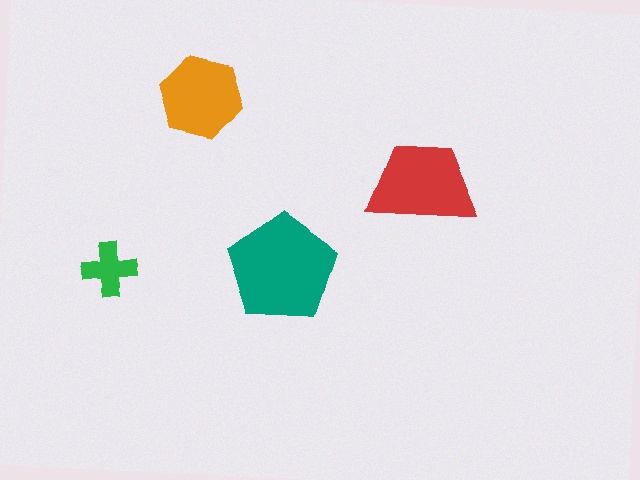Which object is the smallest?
The green cross.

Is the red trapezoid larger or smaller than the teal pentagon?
Smaller.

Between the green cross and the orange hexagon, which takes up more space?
The orange hexagon.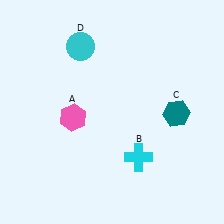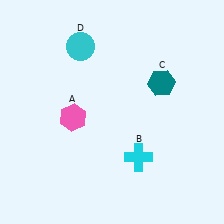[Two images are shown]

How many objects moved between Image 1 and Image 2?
1 object moved between the two images.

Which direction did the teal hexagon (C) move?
The teal hexagon (C) moved up.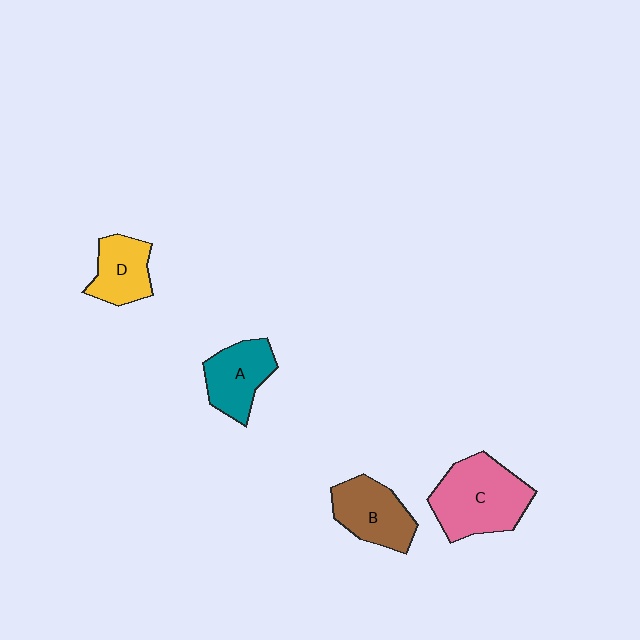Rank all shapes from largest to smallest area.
From largest to smallest: C (pink), B (brown), A (teal), D (yellow).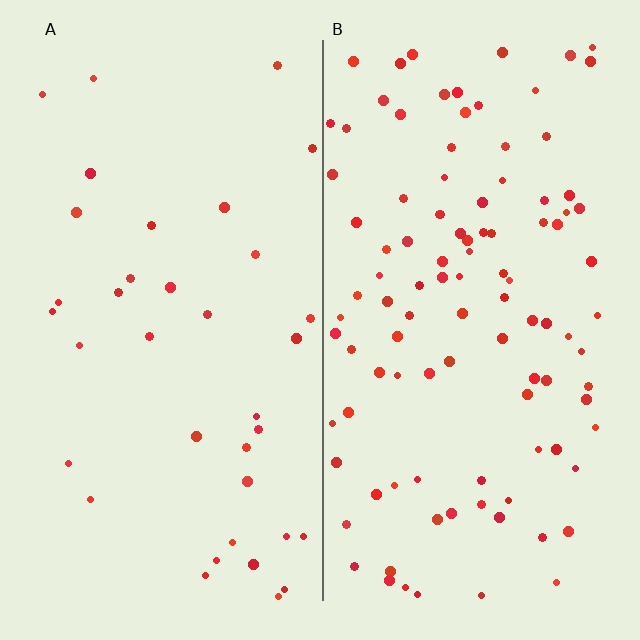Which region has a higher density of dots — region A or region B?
B (the right).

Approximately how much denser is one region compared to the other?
Approximately 2.9× — region B over region A.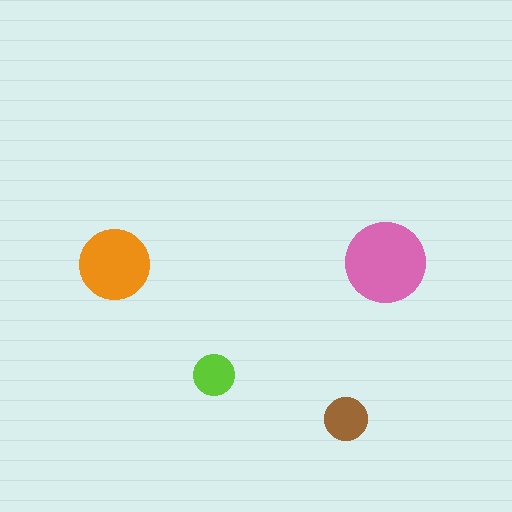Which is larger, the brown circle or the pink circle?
The pink one.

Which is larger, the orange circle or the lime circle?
The orange one.